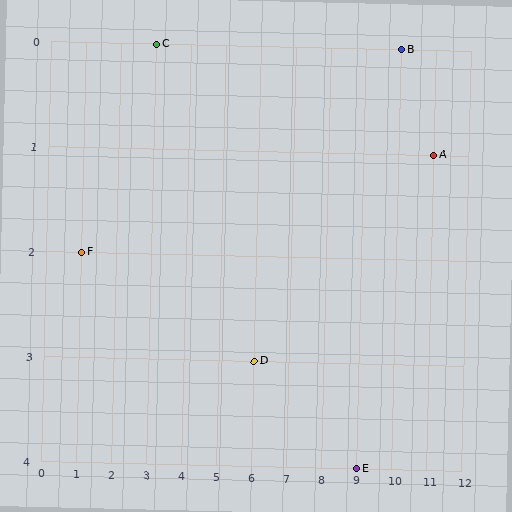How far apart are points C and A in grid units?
Points C and A are 8 columns and 1 row apart (about 8.1 grid units diagonally).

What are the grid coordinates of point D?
Point D is at grid coordinates (6, 3).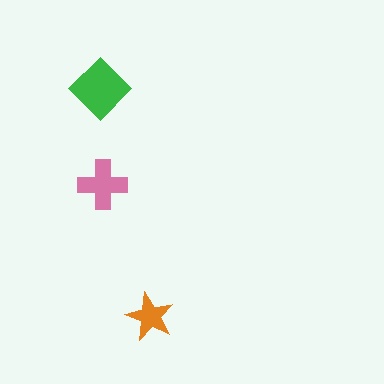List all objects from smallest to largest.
The orange star, the pink cross, the green diamond.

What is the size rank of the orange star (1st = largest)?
3rd.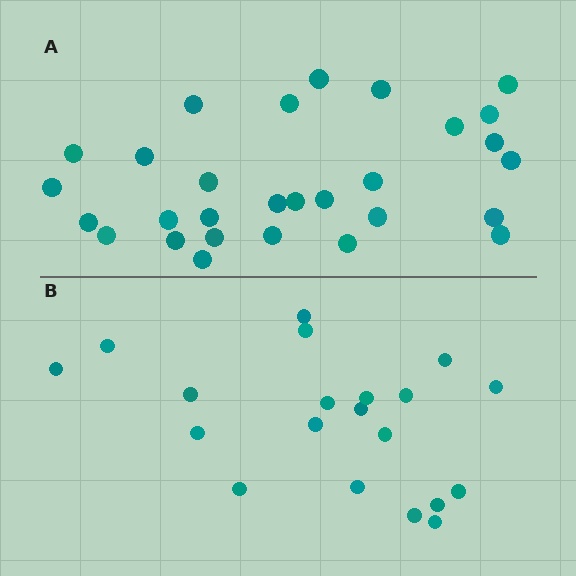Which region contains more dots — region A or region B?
Region A (the top region) has more dots.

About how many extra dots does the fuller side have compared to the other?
Region A has roughly 8 or so more dots than region B.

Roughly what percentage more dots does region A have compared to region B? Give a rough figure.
About 45% more.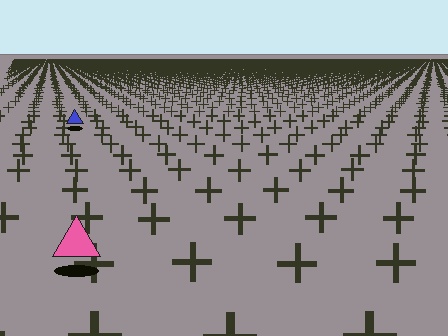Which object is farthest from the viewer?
The blue triangle is farthest from the viewer. It appears smaller and the ground texture around it is denser.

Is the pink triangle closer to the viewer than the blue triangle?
Yes. The pink triangle is closer — you can tell from the texture gradient: the ground texture is coarser near it.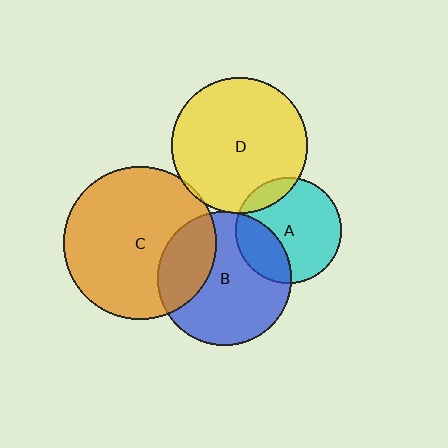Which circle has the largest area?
Circle C (orange).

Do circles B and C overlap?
Yes.